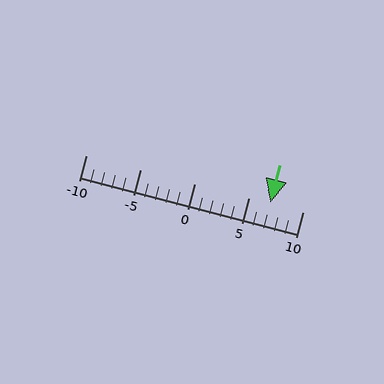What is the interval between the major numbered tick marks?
The major tick marks are spaced 5 units apart.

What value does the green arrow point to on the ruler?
The green arrow points to approximately 7.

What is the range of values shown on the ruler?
The ruler shows values from -10 to 10.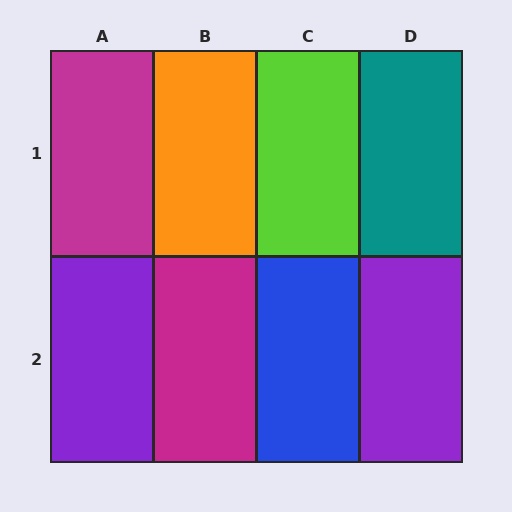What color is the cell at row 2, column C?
Blue.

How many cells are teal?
1 cell is teal.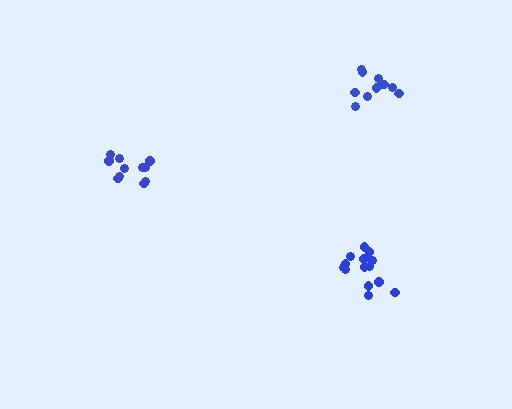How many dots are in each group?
Group 1: 14 dots, Group 2: 11 dots, Group 3: 11 dots (36 total).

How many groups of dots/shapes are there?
There are 3 groups.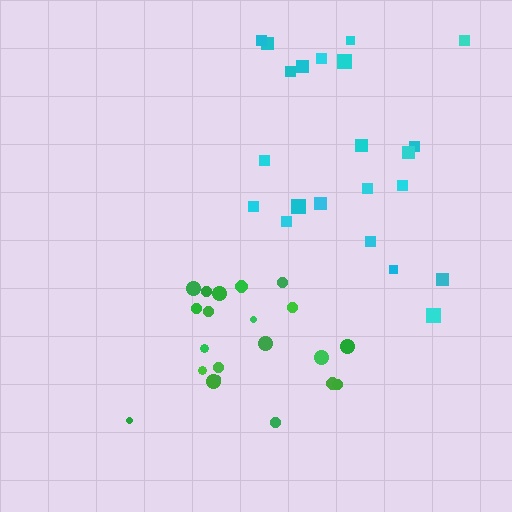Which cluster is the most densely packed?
Green.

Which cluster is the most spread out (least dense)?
Cyan.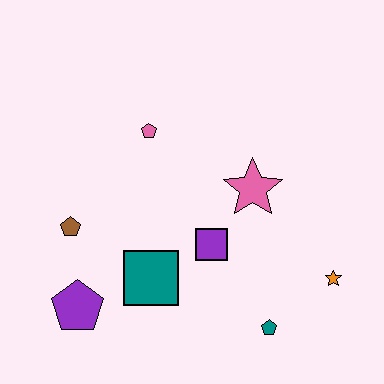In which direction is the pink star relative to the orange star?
The pink star is above the orange star.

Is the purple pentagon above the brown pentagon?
No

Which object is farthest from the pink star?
The purple pentagon is farthest from the pink star.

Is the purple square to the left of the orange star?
Yes